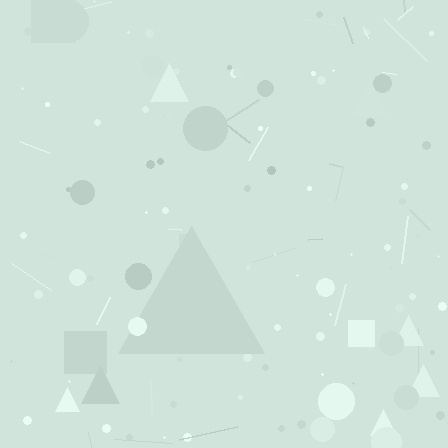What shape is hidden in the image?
A triangle is hidden in the image.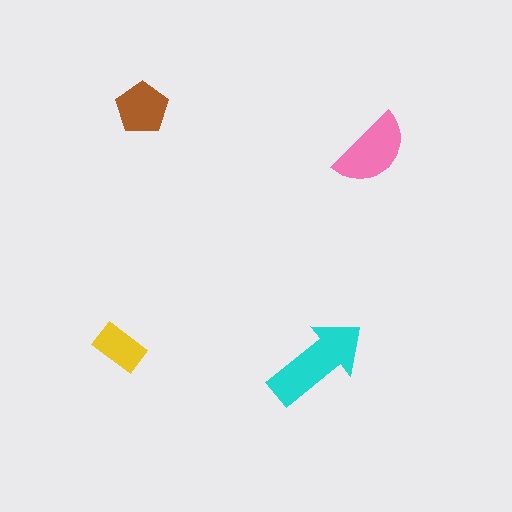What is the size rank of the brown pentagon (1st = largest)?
3rd.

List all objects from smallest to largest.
The yellow rectangle, the brown pentagon, the pink semicircle, the cyan arrow.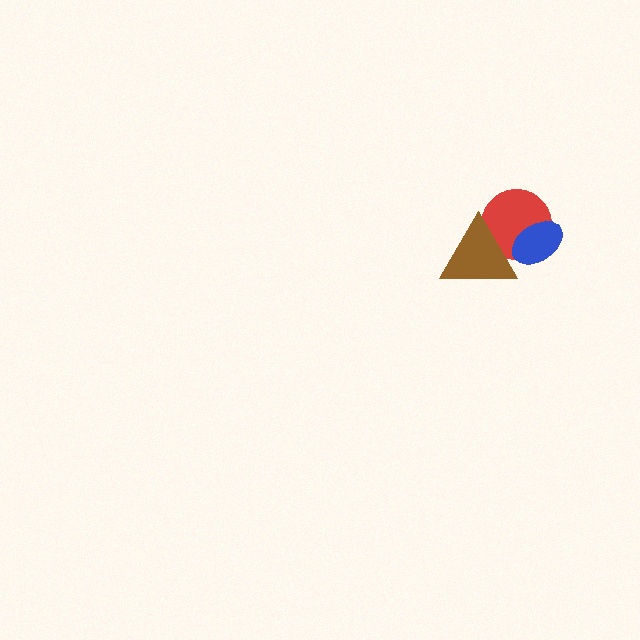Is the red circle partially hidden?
Yes, it is partially covered by another shape.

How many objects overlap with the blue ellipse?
2 objects overlap with the blue ellipse.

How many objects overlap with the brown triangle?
2 objects overlap with the brown triangle.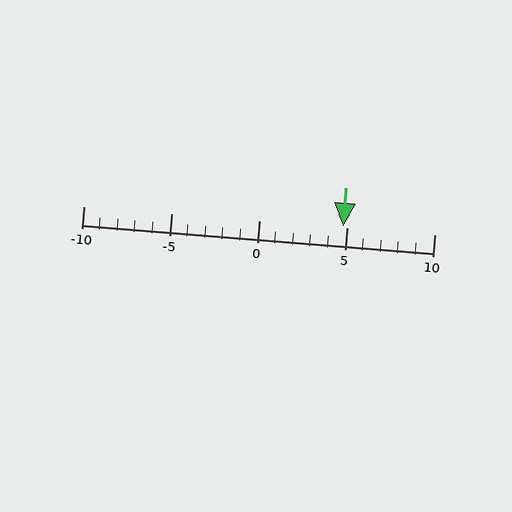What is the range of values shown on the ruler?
The ruler shows values from -10 to 10.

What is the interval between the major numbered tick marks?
The major tick marks are spaced 5 units apart.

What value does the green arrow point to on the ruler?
The green arrow points to approximately 5.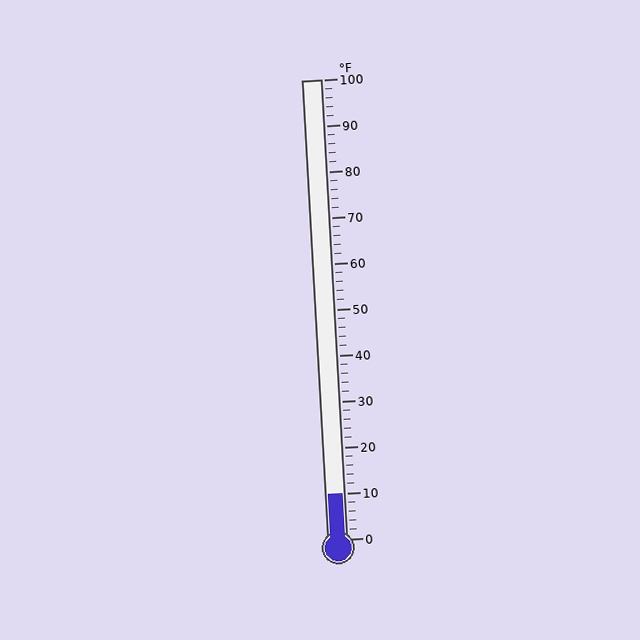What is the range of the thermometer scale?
The thermometer scale ranges from 0°F to 100°F.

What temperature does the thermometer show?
The thermometer shows approximately 10°F.